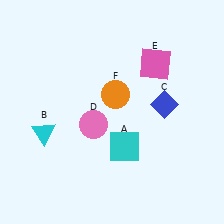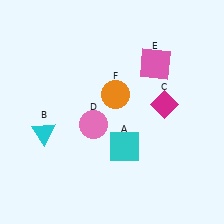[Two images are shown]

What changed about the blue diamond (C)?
In Image 1, C is blue. In Image 2, it changed to magenta.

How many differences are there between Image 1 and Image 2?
There is 1 difference between the two images.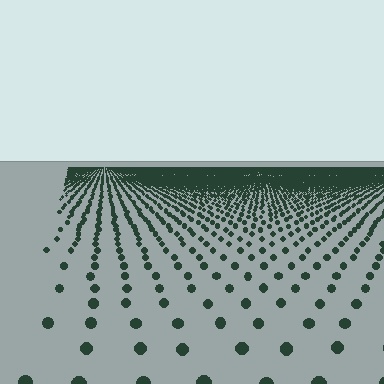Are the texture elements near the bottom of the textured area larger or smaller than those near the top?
Larger. Near the bottom, elements are closer to the viewer and appear at a bigger on-screen size.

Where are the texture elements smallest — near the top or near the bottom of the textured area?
Near the top.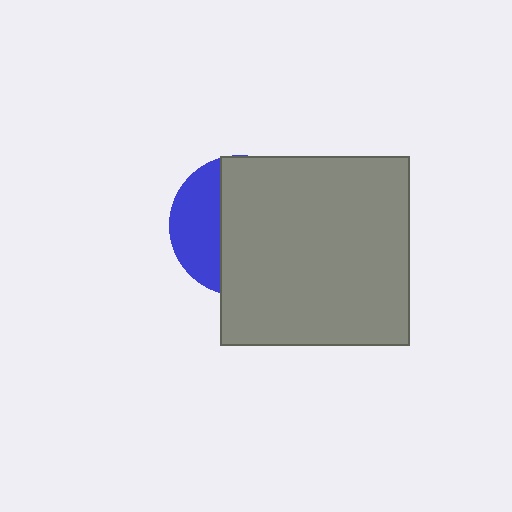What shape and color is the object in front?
The object in front is a gray square.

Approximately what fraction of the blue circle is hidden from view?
Roughly 68% of the blue circle is hidden behind the gray square.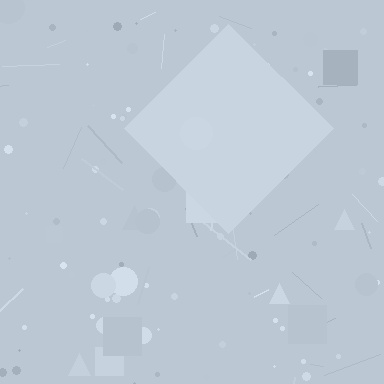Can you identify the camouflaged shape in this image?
The camouflaged shape is a diamond.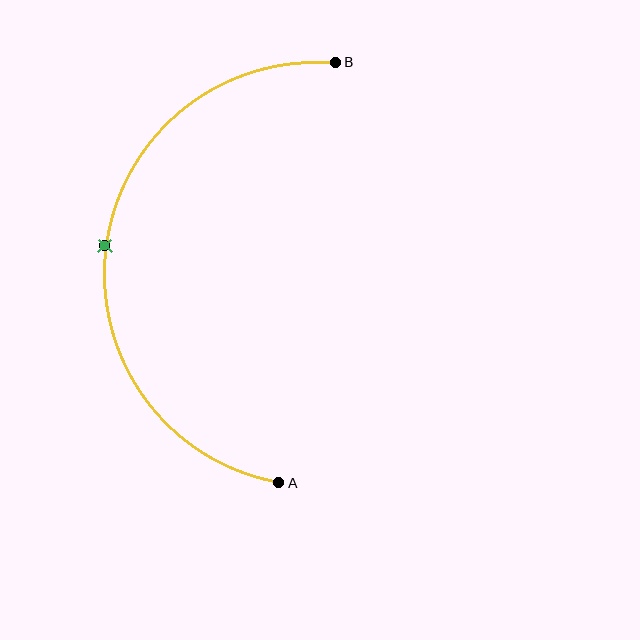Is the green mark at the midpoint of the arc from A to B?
Yes. The green mark lies on the arc at equal arc-length from both A and B — it is the arc midpoint.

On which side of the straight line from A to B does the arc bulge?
The arc bulges to the left of the straight line connecting A and B.